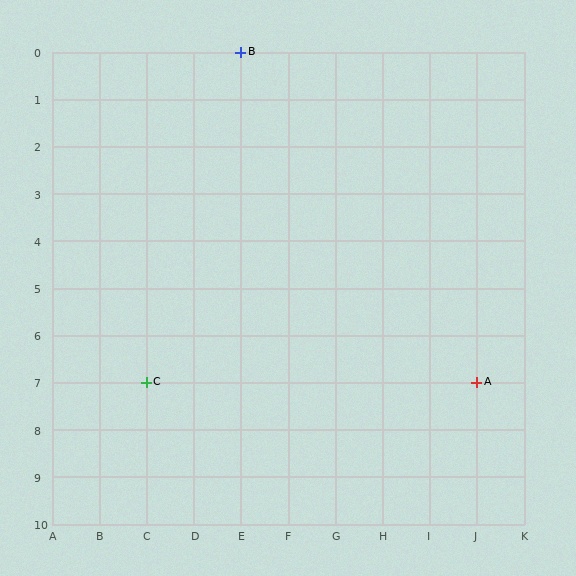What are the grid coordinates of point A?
Point A is at grid coordinates (J, 7).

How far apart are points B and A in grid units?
Points B and A are 5 columns and 7 rows apart (about 8.6 grid units diagonally).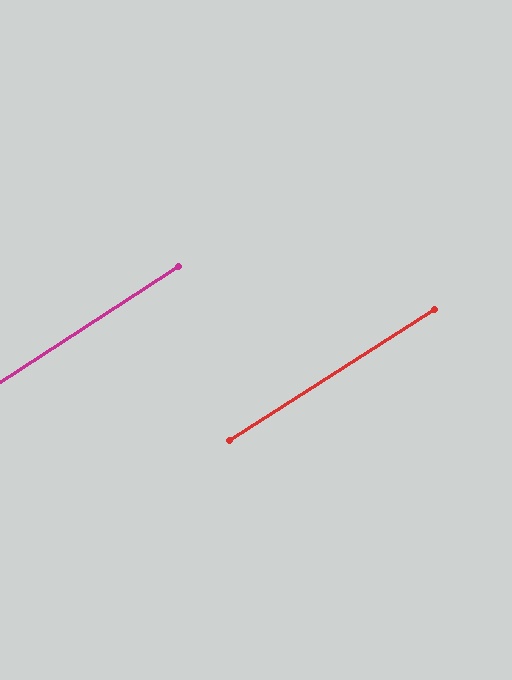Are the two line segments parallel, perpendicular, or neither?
Parallel — their directions differ by only 0.1°.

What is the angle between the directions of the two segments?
Approximately 0 degrees.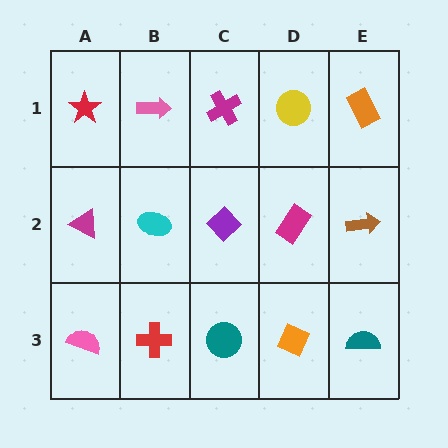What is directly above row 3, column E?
A brown arrow.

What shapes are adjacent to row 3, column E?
A brown arrow (row 2, column E), an orange diamond (row 3, column D).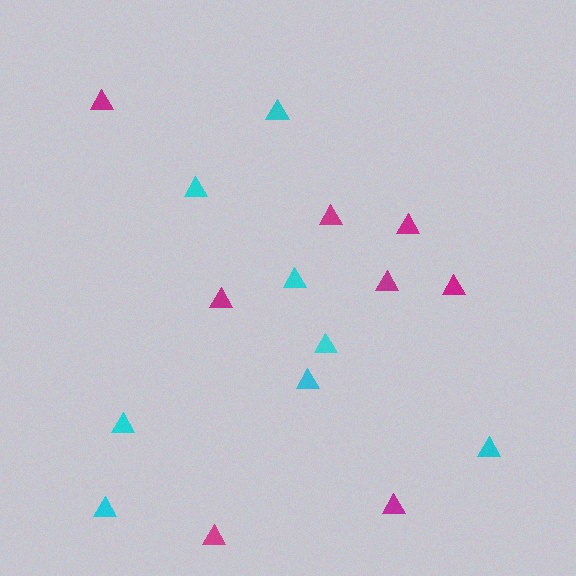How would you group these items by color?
There are 2 groups: one group of cyan triangles (8) and one group of magenta triangles (8).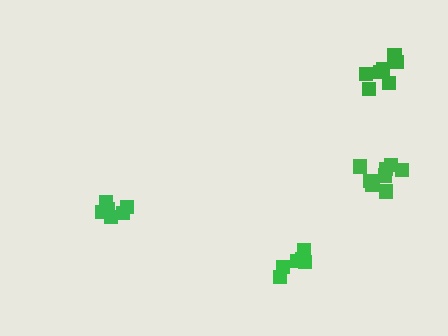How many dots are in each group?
Group 1: 7 dots, Group 2: 6 dots, Group 3: 8 dots, Group 4: 7 dots (28 total).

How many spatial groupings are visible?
There are 4 spatial groupings.